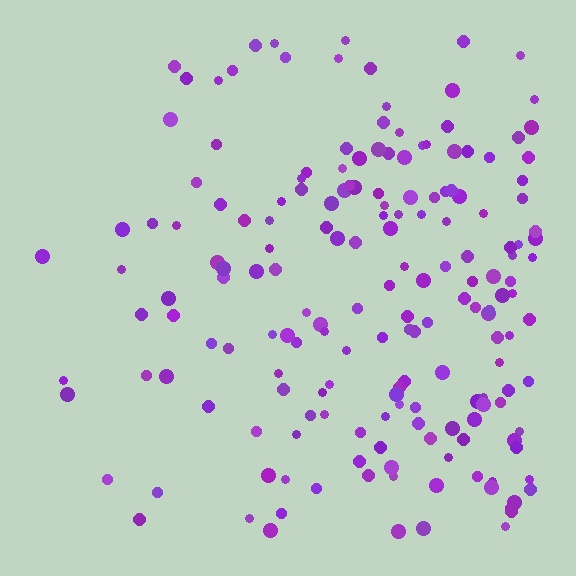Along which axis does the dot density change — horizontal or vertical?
Horizontal.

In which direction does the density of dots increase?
From left to right, with the right side densest.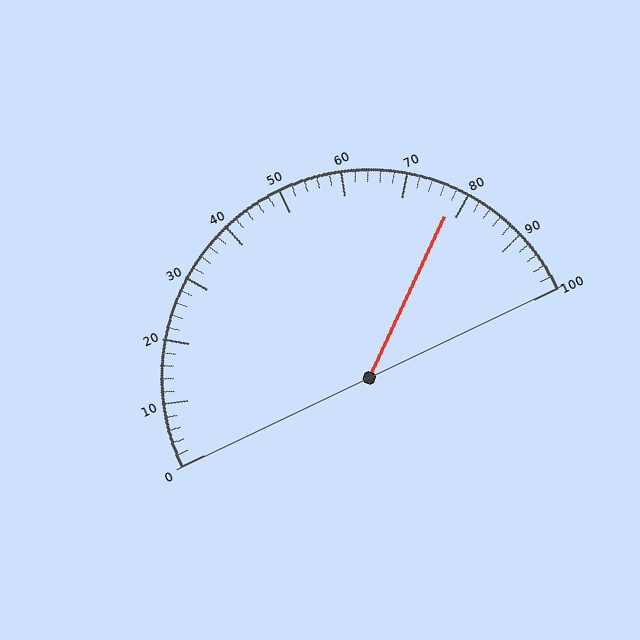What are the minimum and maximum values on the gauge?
The gauge ranges from 0 to 100.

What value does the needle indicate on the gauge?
The needle indicates approximately 78.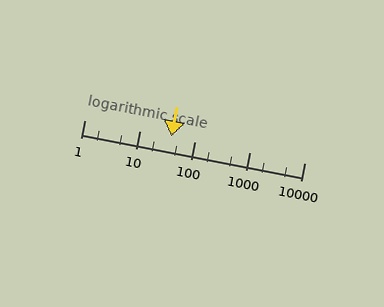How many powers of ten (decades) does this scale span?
The scale spans 4 decades, from 1 to 10000.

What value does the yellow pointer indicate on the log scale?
The pointer indicates approximately 38.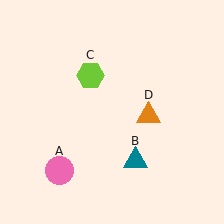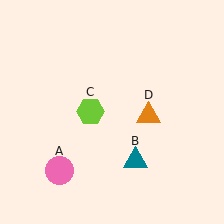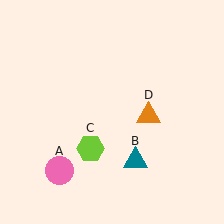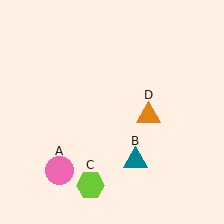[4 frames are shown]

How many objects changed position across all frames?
1 object changed position: lime hexagon (object C).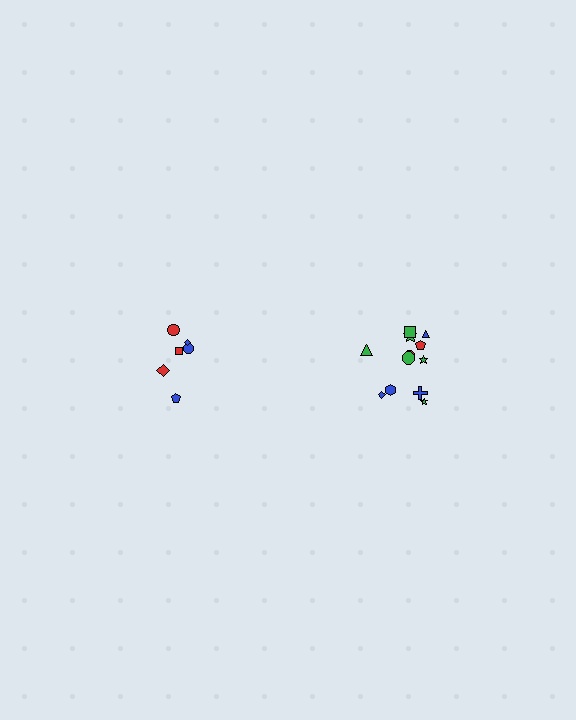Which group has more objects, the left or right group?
The right group.